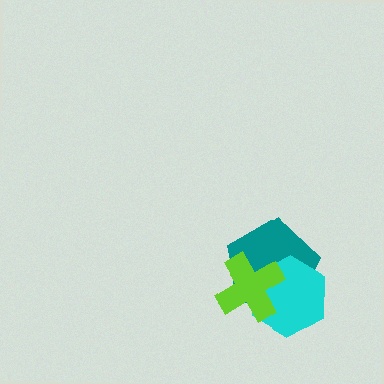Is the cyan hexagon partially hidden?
Yes, it is partially covered by another shape.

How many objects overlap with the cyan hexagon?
2 objects overlap with the cyan hexagon.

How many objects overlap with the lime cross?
2 objects overlap with the lime cross.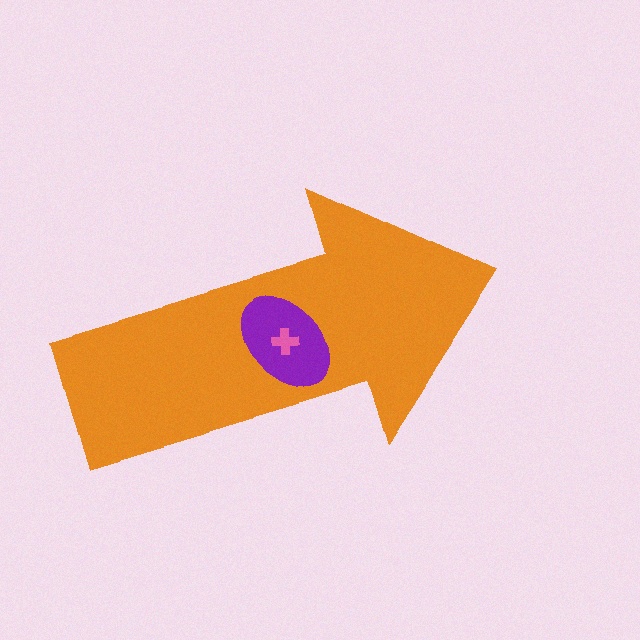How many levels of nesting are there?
3.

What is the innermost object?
The pink cross.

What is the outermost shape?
The orange arrow.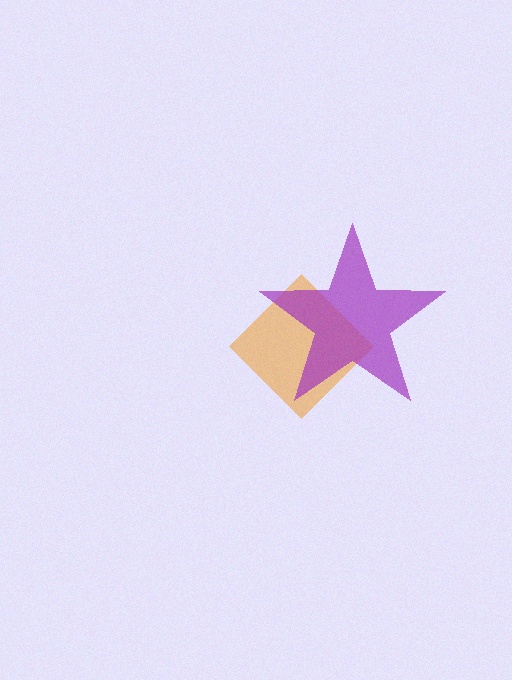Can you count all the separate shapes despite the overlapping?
Yes, there are 2 separate shapes.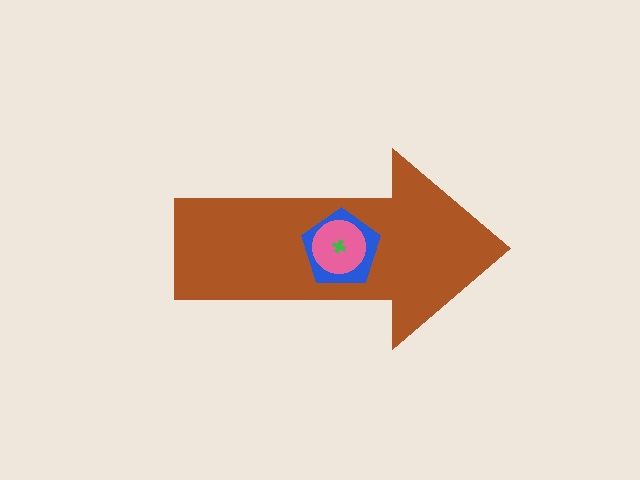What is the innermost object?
The green cross.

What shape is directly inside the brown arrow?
The blue pentagon.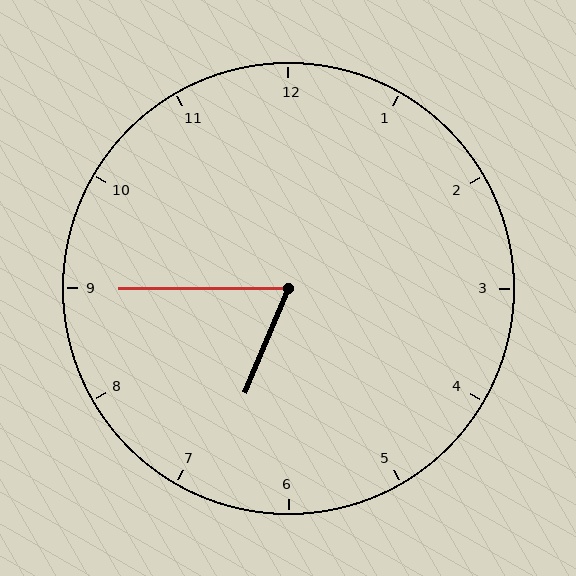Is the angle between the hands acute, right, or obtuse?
It is acute.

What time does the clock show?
6:45.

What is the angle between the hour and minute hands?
Approximately 68 degrees.